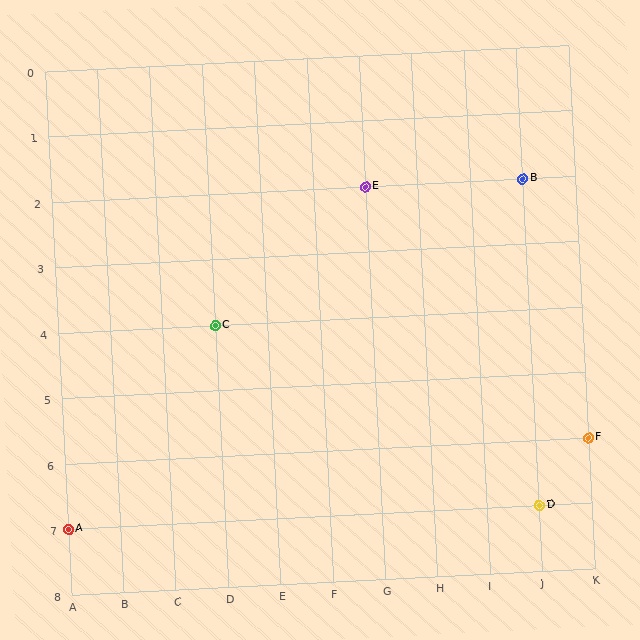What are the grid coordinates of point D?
Point D is at grid coordinates (J, 7).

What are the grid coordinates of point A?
Point A is at grid coordinates (A, 7).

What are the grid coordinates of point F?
Point F is at grid coordinates (K, 6).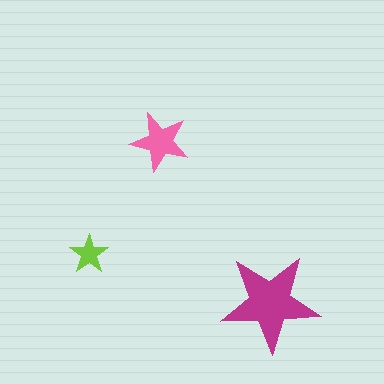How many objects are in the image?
There are 3 objects in the image.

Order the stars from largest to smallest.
the magenta one, the pink one, the lime one.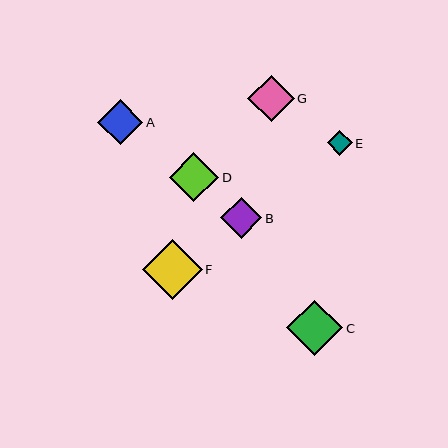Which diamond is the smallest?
Diamond E is the smallest with a size of approximately 25 pixels.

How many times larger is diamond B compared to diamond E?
Diamond B is approximately 1.6 times the size of diamond E.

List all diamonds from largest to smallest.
From largest to smallest: F, C, D, G, A, B, E.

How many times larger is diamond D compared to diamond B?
Diamond D is approximately 1.2 times the size of diamond B.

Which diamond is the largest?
Diamond F is the largest with a size of approximately 59 pixels.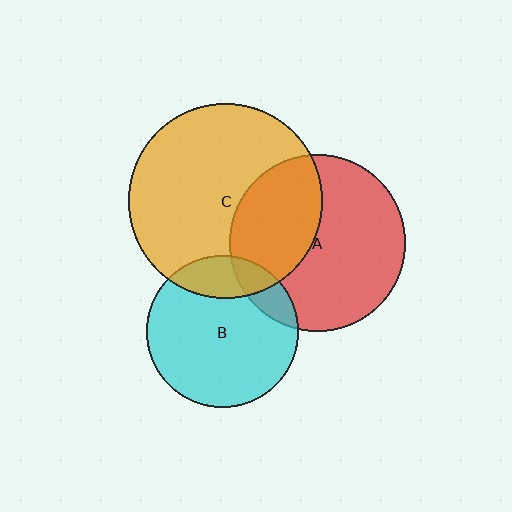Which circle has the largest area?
Circle C (orange).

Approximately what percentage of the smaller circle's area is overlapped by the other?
Approximately 40%.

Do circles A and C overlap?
Yes.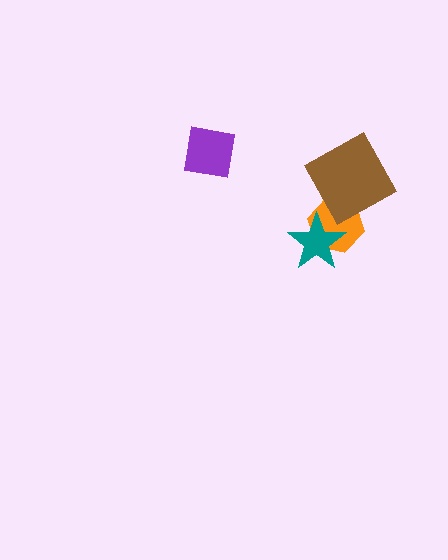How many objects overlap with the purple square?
0 objects overlap with the purple square.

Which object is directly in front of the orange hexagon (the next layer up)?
The teal star is directly in front of the orange hexagon.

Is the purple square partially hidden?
No, no other shape covers it.